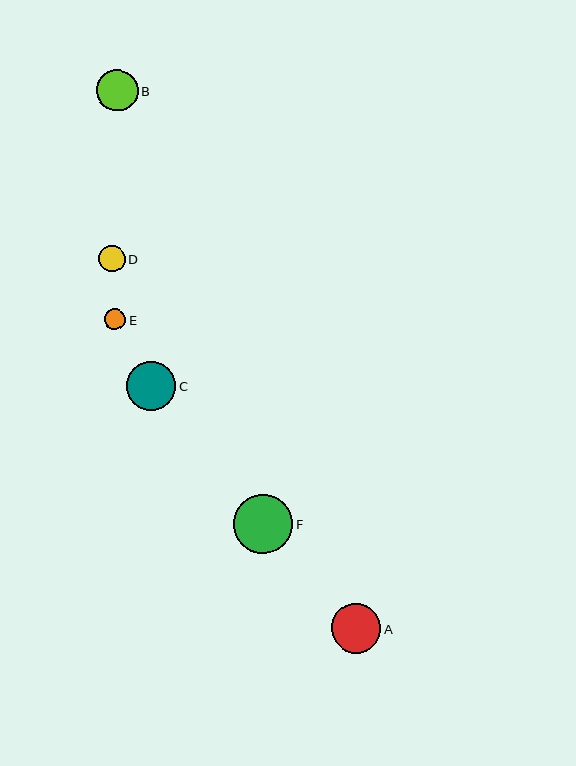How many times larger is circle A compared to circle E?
Circle A is approximately 2.4 times the size of circle E.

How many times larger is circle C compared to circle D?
Circle C is approximately 1.9 times the size of circle D.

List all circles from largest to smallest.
From largest to smallest: F, A, C, B, D, E.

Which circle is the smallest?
Circle E is the smallest with a size of approximately 21 pixels.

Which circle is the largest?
Circle F is the largest with a size of approximately 59 pixels.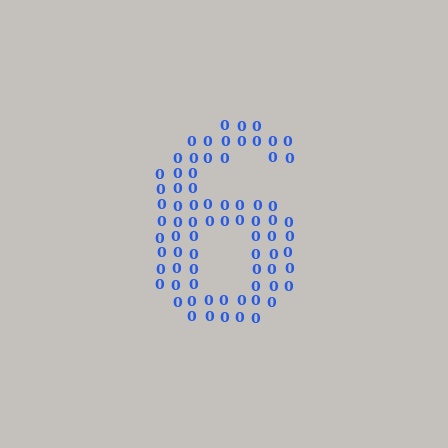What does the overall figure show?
The overall figure shows the digit 6.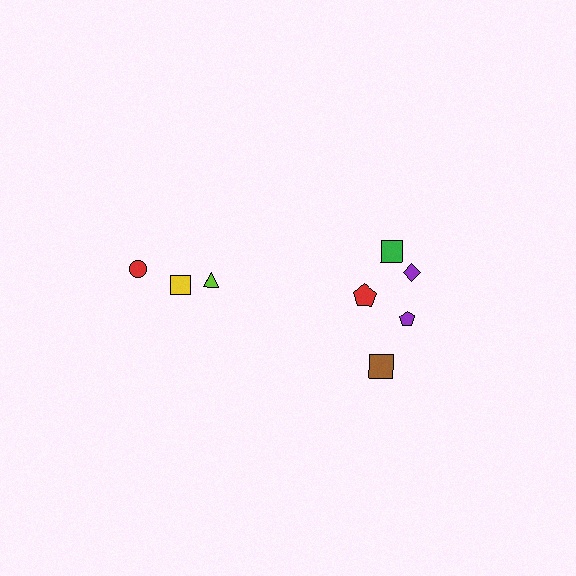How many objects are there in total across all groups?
There are 8 objects.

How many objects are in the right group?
There are 5 objects.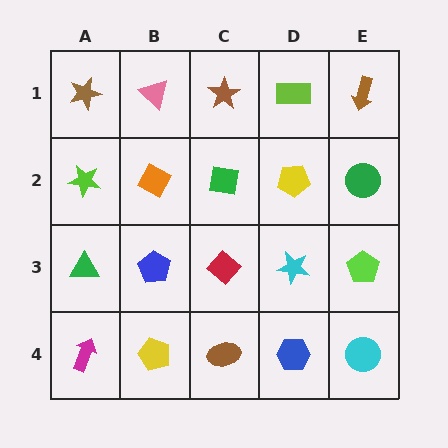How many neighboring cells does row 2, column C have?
4.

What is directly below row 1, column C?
A green square.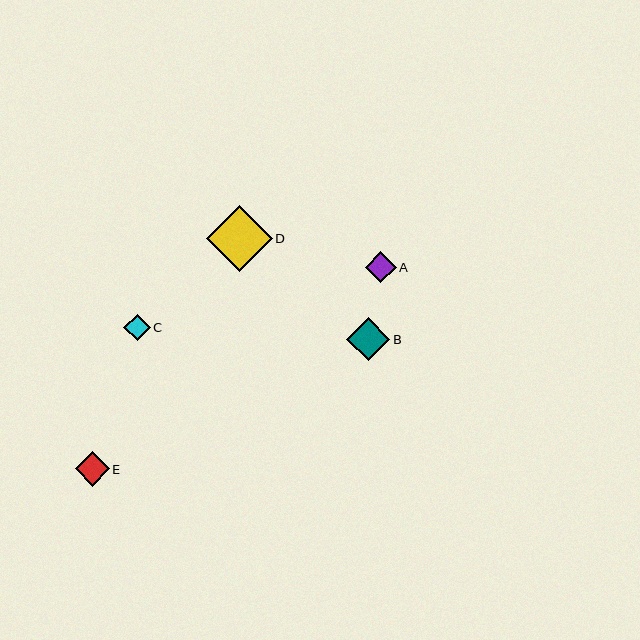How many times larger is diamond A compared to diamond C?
Diamond A is approximately 1.2 times the size of diamond C.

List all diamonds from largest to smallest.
From largest to smallest: D, B, E, A, C.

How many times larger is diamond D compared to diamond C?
Diamond D is approximately 2.5 times the size of diamond C.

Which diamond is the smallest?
Diamond C is the smallest with a size of approximately 27 pixels.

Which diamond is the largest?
Diamond D is the largest with a size of approximately 66 pixels.